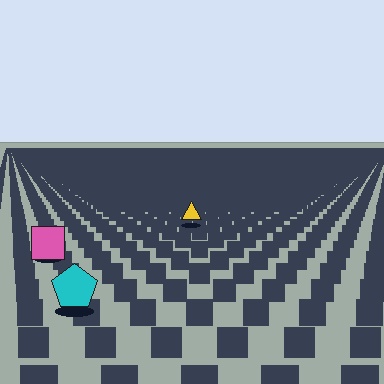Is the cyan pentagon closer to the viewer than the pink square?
Yes. The cyan pentagon is closer — you can tell from the texture gradient: the ground texture is coarser near it.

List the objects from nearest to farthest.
From nearest to farthest: the cyan pentagon, the pink square, the yellow triangle.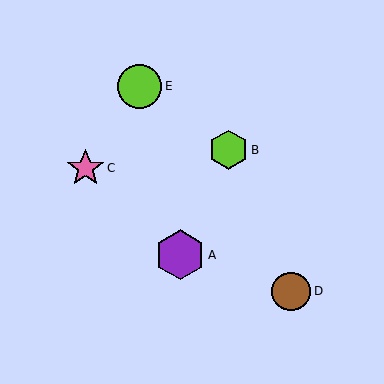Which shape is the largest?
The purple hexagon (labeled A) is the largest.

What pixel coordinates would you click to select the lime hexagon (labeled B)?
Click at (229, 150) to select the lime hexagon B.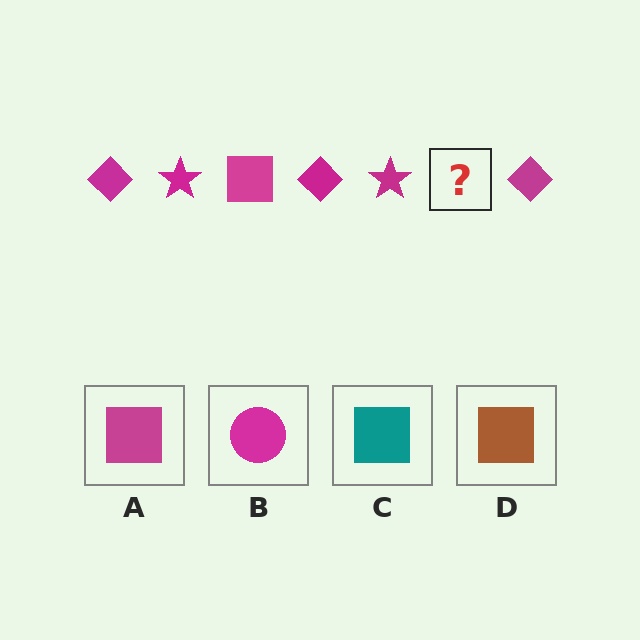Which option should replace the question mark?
Option A.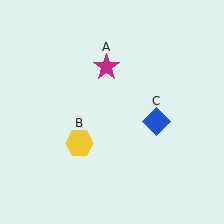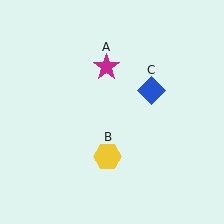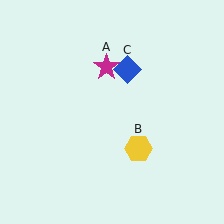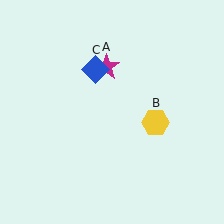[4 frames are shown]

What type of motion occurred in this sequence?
The yellow hexagon (object B), blue diamond (object C) rotated counterclockwise around the center of the scene.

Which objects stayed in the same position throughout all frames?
Magenta star (object A) remained stationary.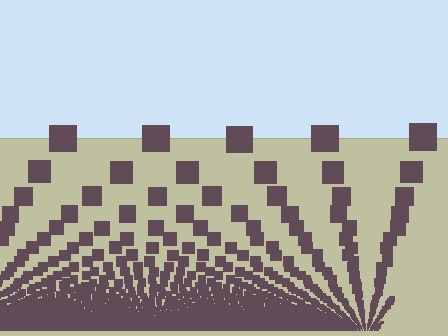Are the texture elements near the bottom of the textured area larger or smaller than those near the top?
Smaller. The gradient is inverted — elements near the bottom are smaller and denser.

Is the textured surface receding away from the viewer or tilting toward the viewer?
The surface appears to tilt toward the viewer. Texture elements get larger and sparser toward the top.